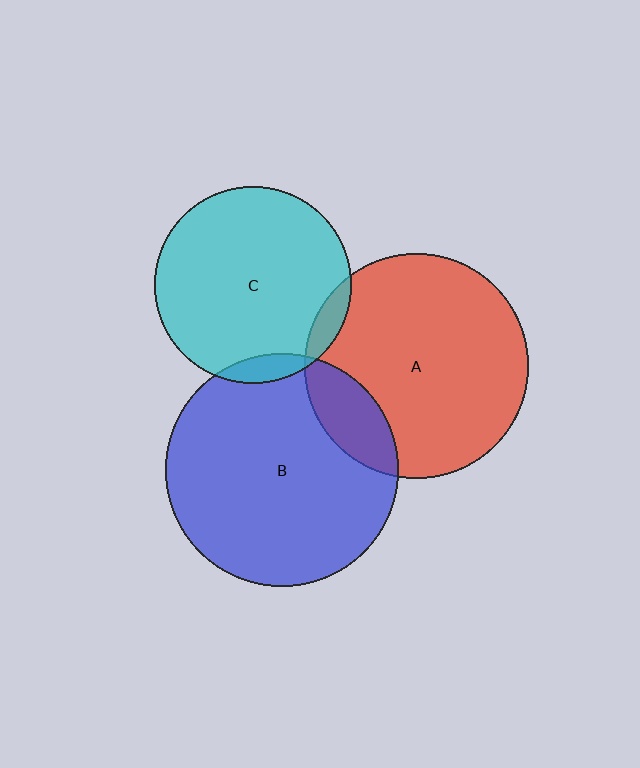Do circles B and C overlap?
Yes.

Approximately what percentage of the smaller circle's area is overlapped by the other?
Approximately 5%.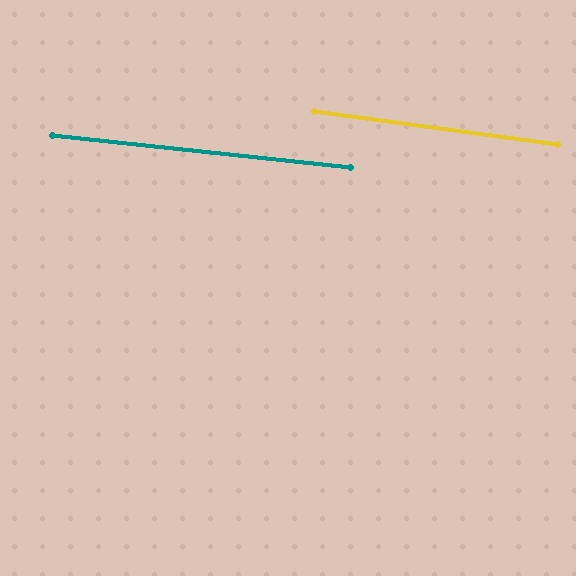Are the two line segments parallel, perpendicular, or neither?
Parallel — their directions differ by only 1.5°.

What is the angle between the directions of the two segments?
Approximately 1 degree.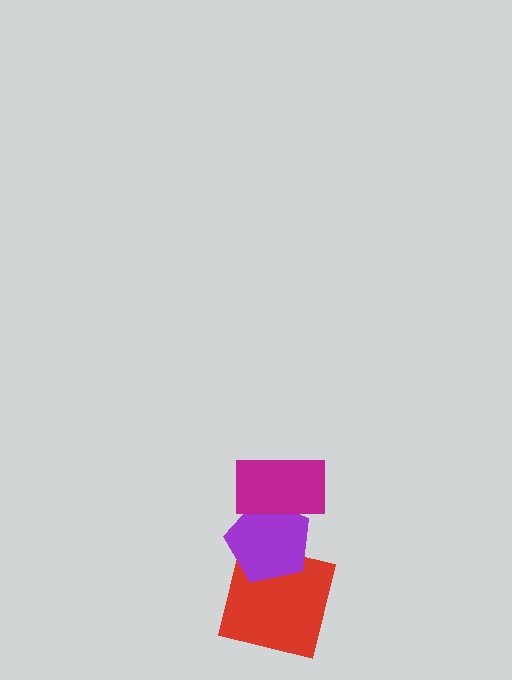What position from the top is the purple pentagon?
The purple pentagon is 2nd from the top.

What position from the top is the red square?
The red square is 3rd from the top.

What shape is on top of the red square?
The purple pentagon is on top of the red square.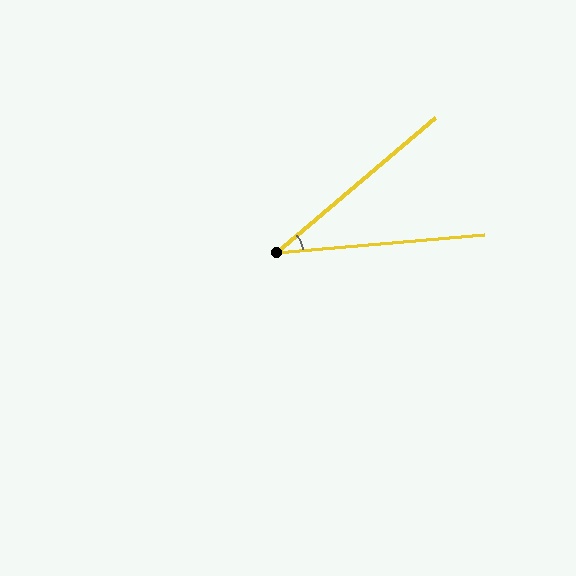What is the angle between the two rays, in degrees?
Approximately 35 degrees.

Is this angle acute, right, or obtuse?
It is acute.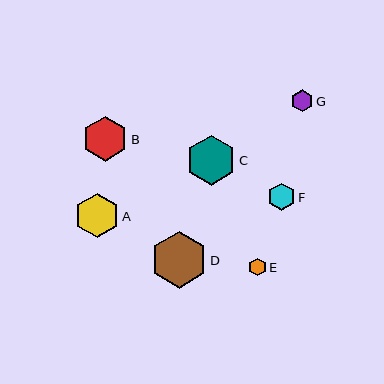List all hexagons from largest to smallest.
From largest to smallest: D, C, B, A, F, G, E.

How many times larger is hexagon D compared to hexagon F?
Hexagon D is approximately 2.0 times the size of hexagon F.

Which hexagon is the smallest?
Hexagon E is the smallest with a size of approximately 17 pixels.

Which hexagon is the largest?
Hexagon D is the largest with a size of approximately 56 pixels.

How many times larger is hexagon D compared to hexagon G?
Hexagon D is approximately 2.5 times the size of hexagon G.